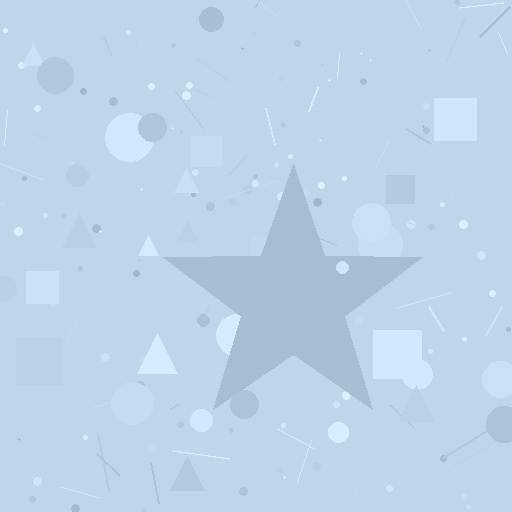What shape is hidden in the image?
A star is hidden in the image.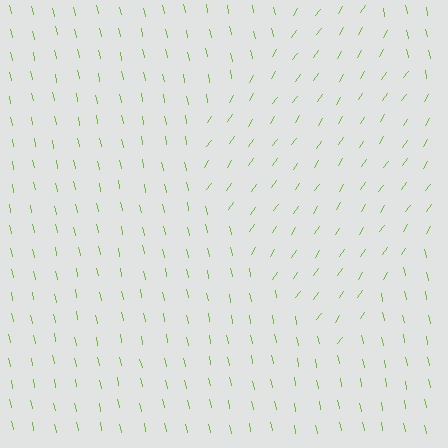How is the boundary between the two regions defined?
The boundary is defined purely by a change in line orientation (approximately 45 degrees difference). All lines are the same color and thickness.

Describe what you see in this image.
The image is filled with small lime line segments. A diamond region in the image has lines oriented differently from the surrounding lines, creating a visible texture boundary.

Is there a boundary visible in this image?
Yes, there is a texture boundary formed by a change in line orientation.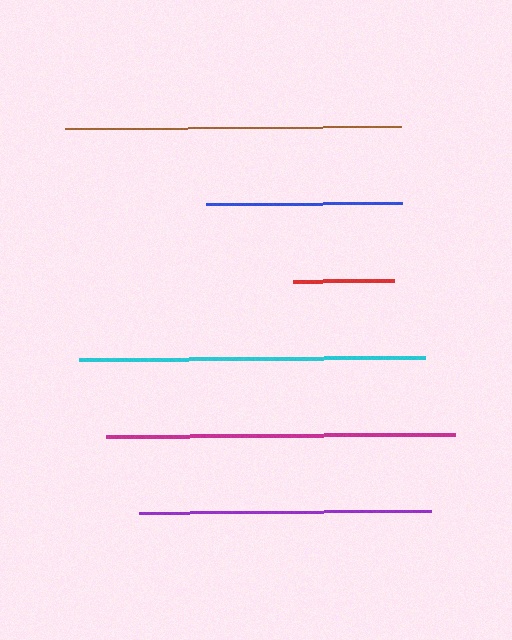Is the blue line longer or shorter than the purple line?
The purple line is longer than the blue line.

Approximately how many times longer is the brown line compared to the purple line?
The brown line is approximately 1.2 times the length of the purple line.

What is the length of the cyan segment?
The cyan segment is approximately 346 pixels long.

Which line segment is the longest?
The magenta line is the longest at approximately 349 pixels.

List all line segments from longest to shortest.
From longest to shortest: magenta, cyan, brown, purple, blue, red.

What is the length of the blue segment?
The blue segment is approximately 196 pixels long.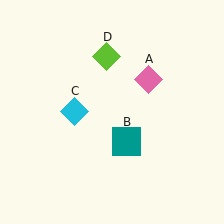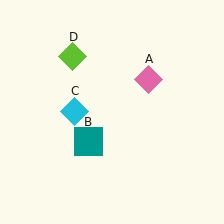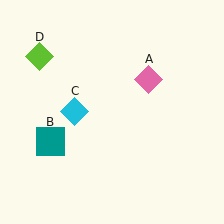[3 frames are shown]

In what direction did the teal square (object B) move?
The teal square (object B) moved left.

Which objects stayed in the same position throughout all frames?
Pink diamond (object A) and cyan diamond (object C) remained stationary.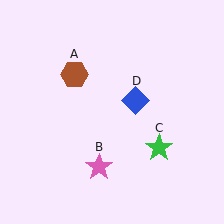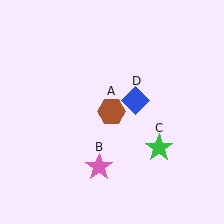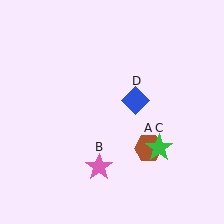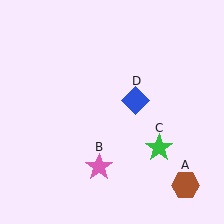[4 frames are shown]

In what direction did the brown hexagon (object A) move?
The brown hexagon (object A) moved down and to the right.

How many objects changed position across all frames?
1 object changed position: brown hexagon (object A).